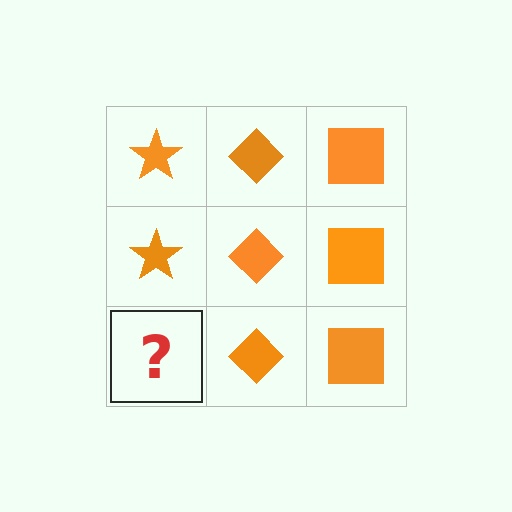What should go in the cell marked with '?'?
The missing cell should contain an orange star.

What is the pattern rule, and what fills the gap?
The rule is that each column has a consistent shape. The gap should be filled with an orange star.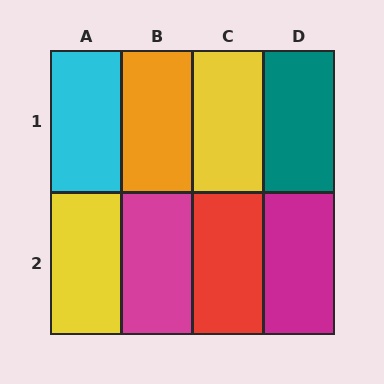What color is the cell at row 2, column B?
Magenta.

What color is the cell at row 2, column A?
Yellow.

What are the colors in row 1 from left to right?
Cyan, orange, yellow, teal.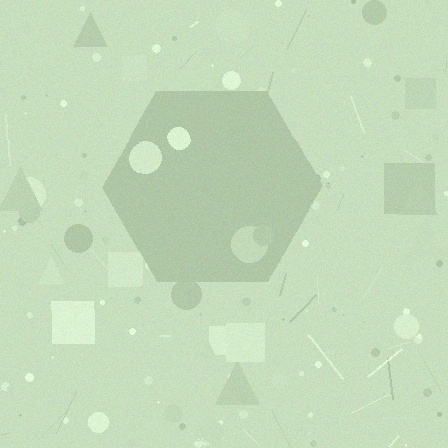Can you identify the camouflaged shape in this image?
The camouflaged shape is a hexagon.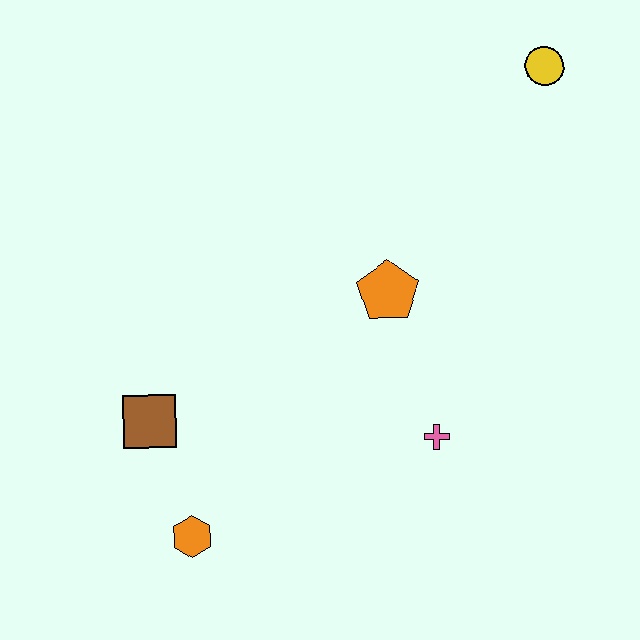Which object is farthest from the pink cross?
The yellow circle is farthest from the pink cross.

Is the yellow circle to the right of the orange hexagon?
Yes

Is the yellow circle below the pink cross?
No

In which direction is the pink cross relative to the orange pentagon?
The pink cross is below the orange pentagon.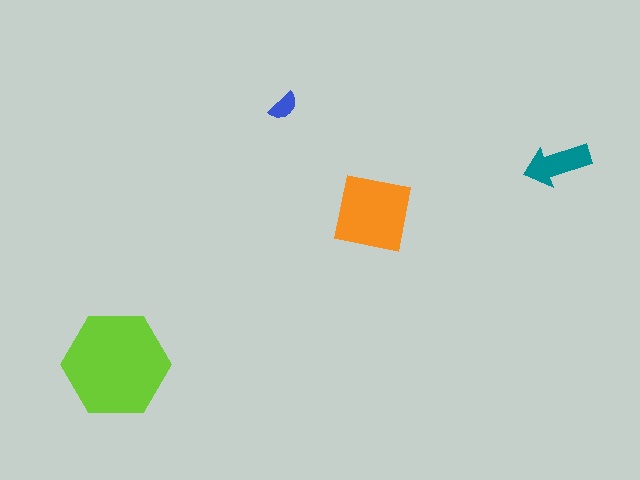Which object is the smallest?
The blue semicircle.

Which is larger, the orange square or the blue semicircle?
The orange square.